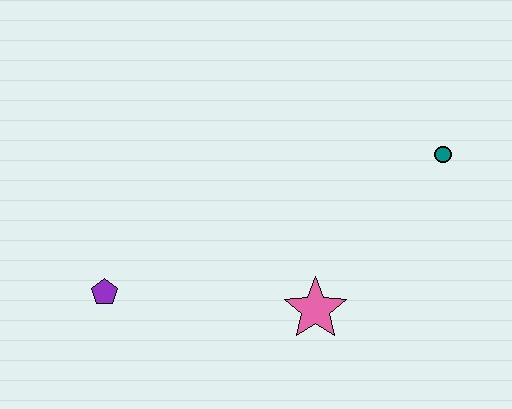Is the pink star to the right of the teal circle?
No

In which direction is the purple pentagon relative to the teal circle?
The purple pentagon is to the left of the teal circle.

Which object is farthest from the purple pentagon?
The teal circle is farthest from the purple pentagon.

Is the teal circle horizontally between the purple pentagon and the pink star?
No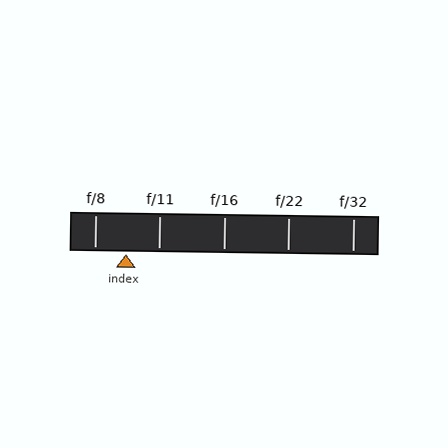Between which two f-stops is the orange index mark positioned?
The index mark is between f/8 and f/11.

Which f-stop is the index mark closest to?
The index mark is closest to f/8.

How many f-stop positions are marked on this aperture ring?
There are 5 f-stop positions marked.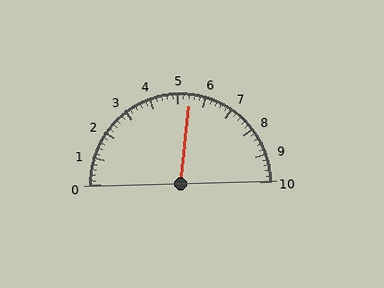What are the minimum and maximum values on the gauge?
The gauge ranges from 0 to 10.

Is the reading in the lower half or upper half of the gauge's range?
The reading is in the upper half of the range (0 to 10).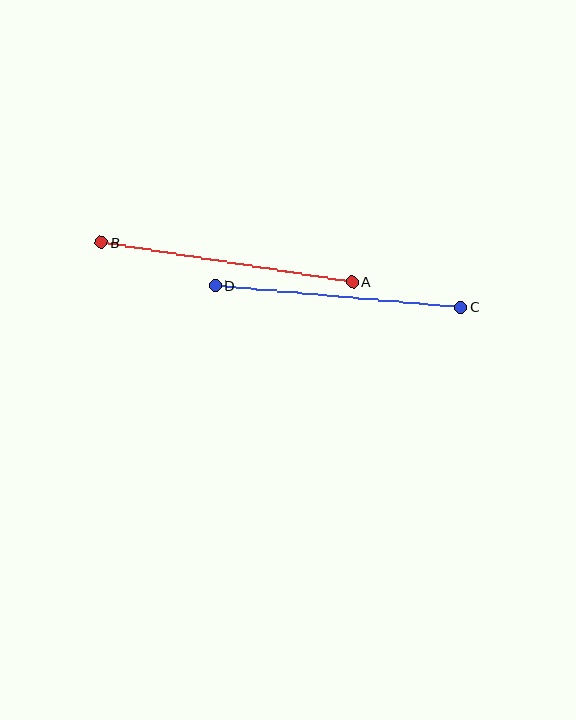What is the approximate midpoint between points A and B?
The midpoint is at approximately (227, 262) pixels.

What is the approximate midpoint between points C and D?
The midpoint is at approximately (338, 296) pixels.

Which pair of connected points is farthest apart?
Points A and B are farthest apart.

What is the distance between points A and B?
The distance is approximately 254 pixels.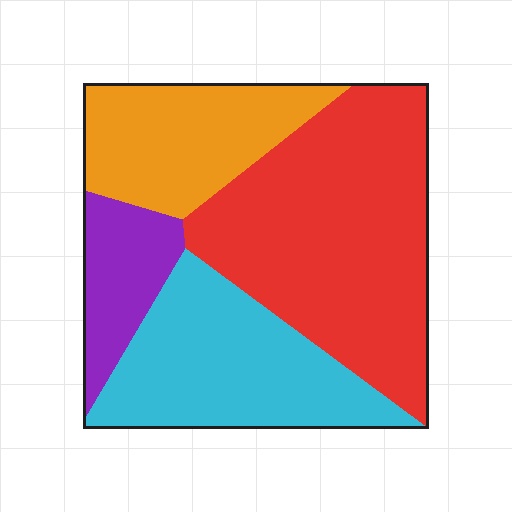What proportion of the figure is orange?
Orange takes up between a sixth and a third of the figure.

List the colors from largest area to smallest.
From largest to smallest: red, cyan, orange, purple.